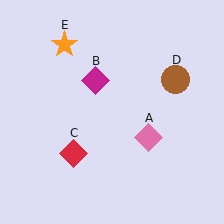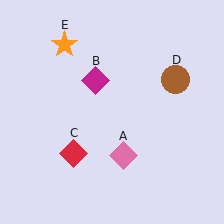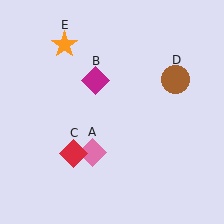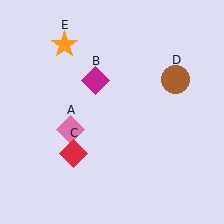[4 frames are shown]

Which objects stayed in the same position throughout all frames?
Magenta diamond (object B) and red diamond (object C) and brown circle (object D) and orange star (object E) remained stationary.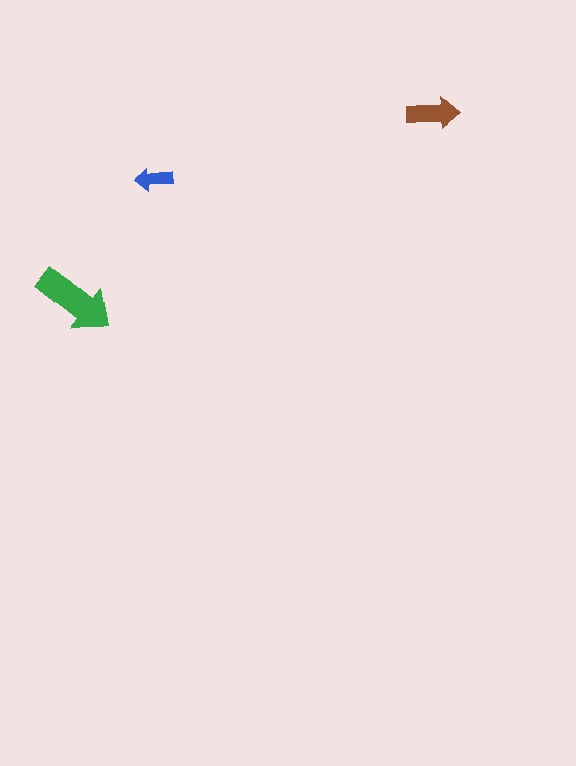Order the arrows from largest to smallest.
the green one, the brown one, the blue one.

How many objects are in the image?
There are 3 objects in the image.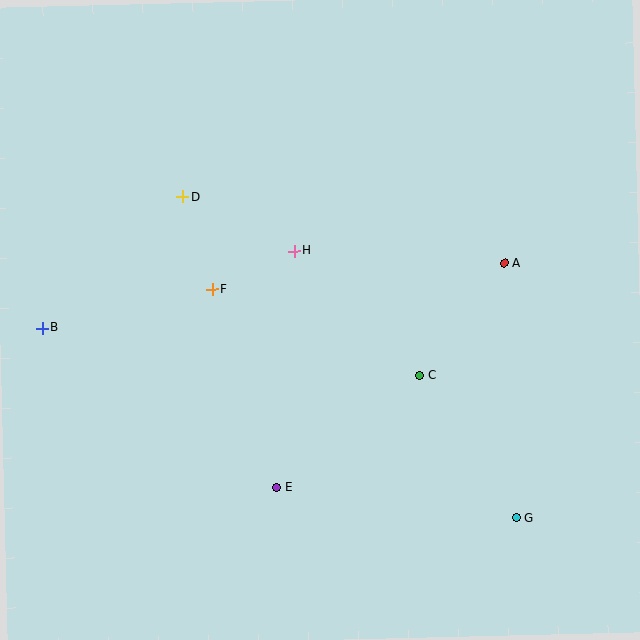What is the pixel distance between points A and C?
The distance between A and C is 140 pixels.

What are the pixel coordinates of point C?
Point C is at (420, 376).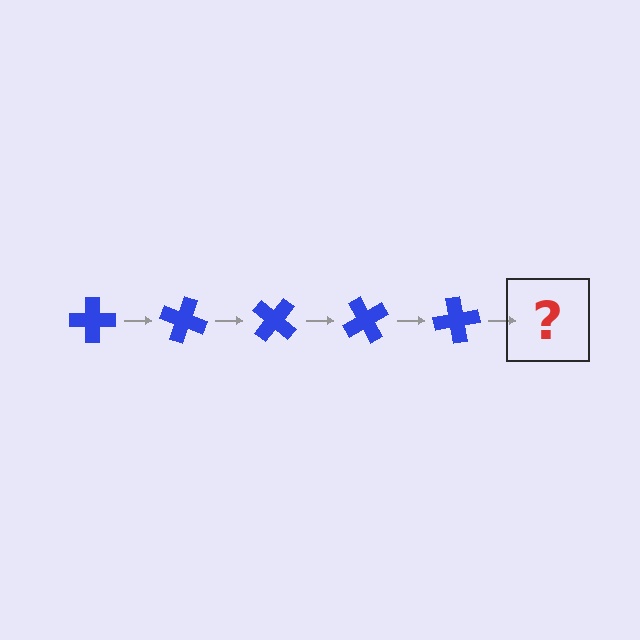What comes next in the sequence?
The next element should be a blue cross rotated 100 degrees.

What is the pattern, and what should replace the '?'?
The pattern is that the cross rotates 20 degrees each step. The '?' should be a blue cross rotated 100 degrees.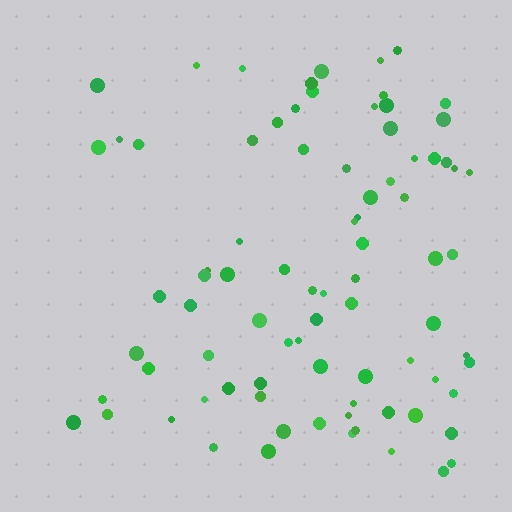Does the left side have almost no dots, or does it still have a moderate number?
Still a moderate number, just noticeably fewer than the right.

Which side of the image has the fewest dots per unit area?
The left.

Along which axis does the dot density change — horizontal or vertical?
Horizontal.